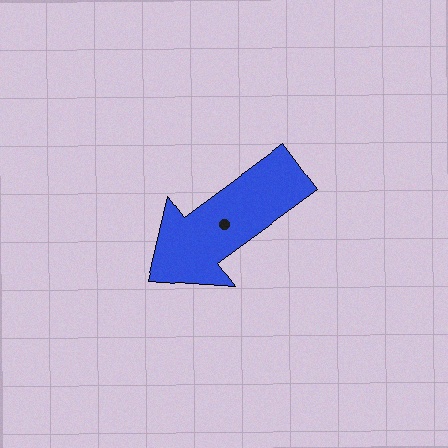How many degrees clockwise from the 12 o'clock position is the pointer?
Approximately 234 degrees.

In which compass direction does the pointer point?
Southwest.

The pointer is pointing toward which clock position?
Roughly 8 o'clock.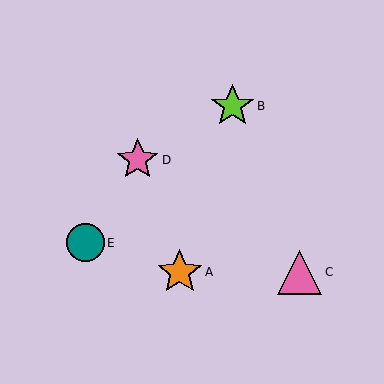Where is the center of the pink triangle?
The center of the pink triangle is at (300, 272).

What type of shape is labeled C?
Shape C is a pink triangle.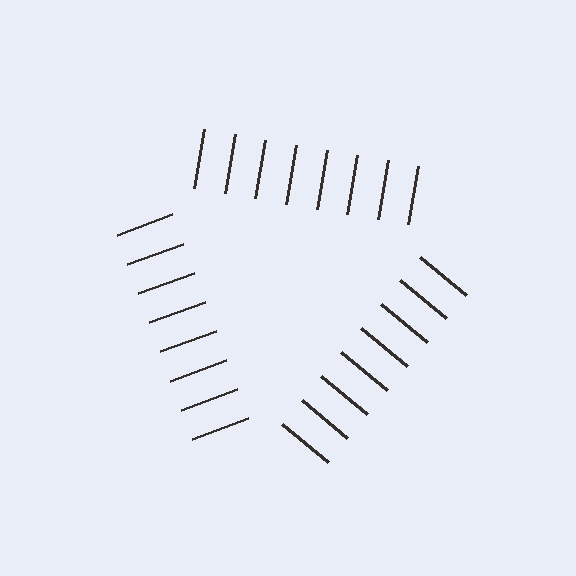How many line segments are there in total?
24 — 8 along each of the 3 edges.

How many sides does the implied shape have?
3 sides — the line-ends trace a triangle.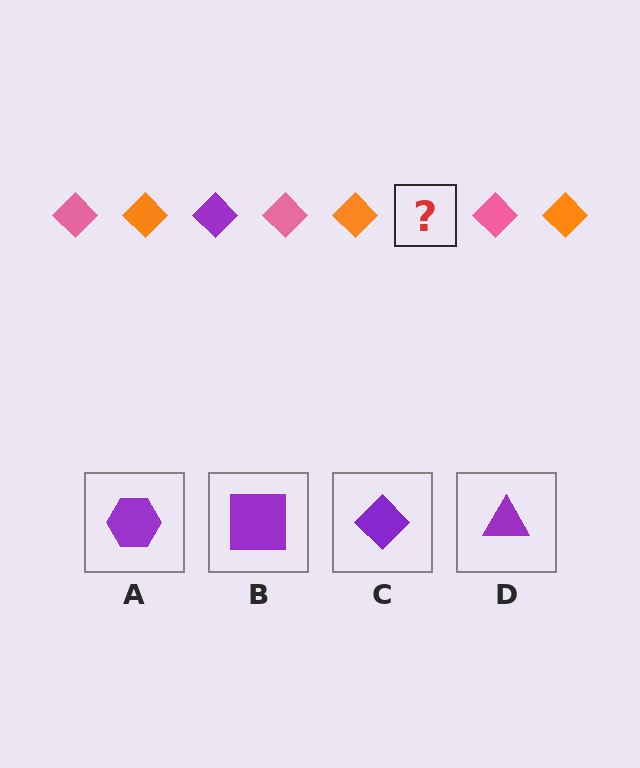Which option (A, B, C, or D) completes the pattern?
C.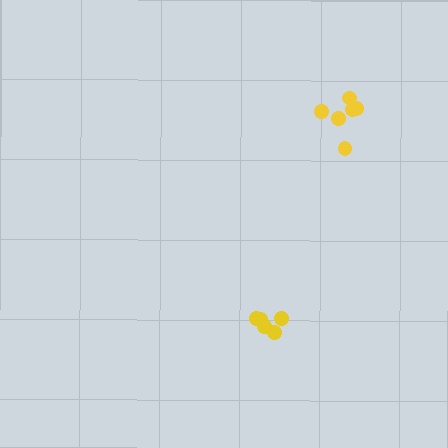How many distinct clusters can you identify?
There are 2 distinct clusters.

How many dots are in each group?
Group 1: 6 dots, Group 2: 5 dots (11 total).